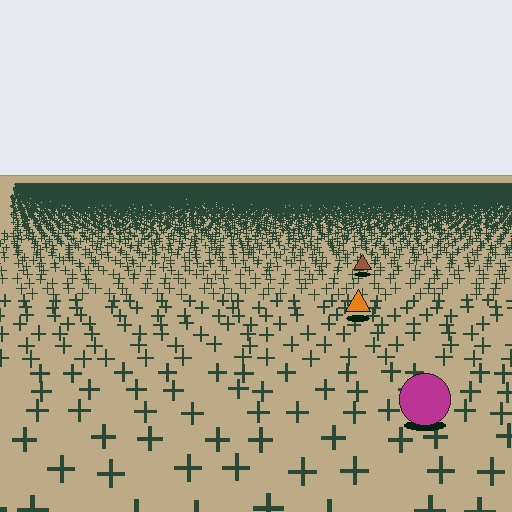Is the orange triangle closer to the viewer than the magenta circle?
No. The magenta circle is closer — you can tell from the texture gradient: the ground texture is coarser near it.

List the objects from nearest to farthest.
From nearest to farthest: the magenta circle, the orange triangle, the brown triangle.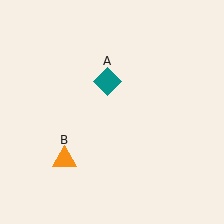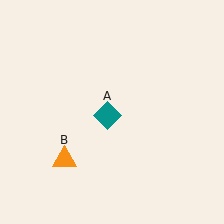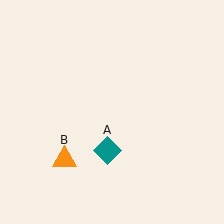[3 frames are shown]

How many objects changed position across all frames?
1 object changed position: teal diamond (object A).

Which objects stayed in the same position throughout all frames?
Orange triangle (object B) remained stationary.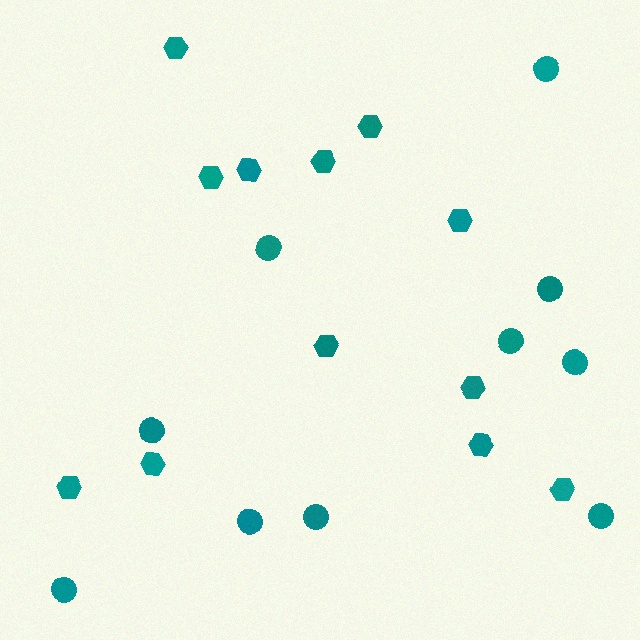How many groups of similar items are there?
There are 2 groups: one group of hexagons (12) and one group of circles (10).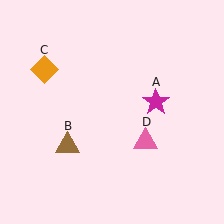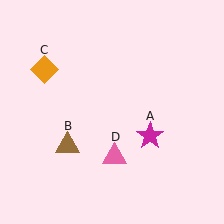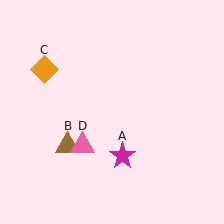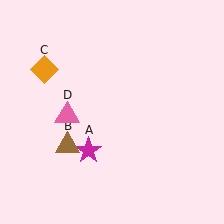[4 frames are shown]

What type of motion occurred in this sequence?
The magenta star (object A), pink triangle (object D) rotated clockwise around the center of the scene.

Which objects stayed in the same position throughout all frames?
Brown triangle (object B) and orange diamond (object C) remained stationary.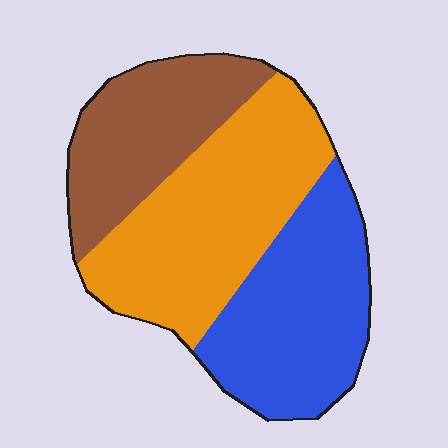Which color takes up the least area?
Brown, at roughly 25%.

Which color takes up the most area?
Orange, at roughly 40%.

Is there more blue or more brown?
Blue.